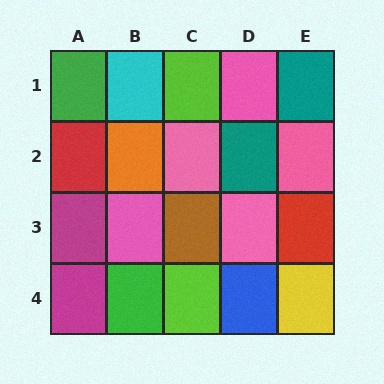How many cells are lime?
2 cells are lime.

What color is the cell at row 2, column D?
Teal.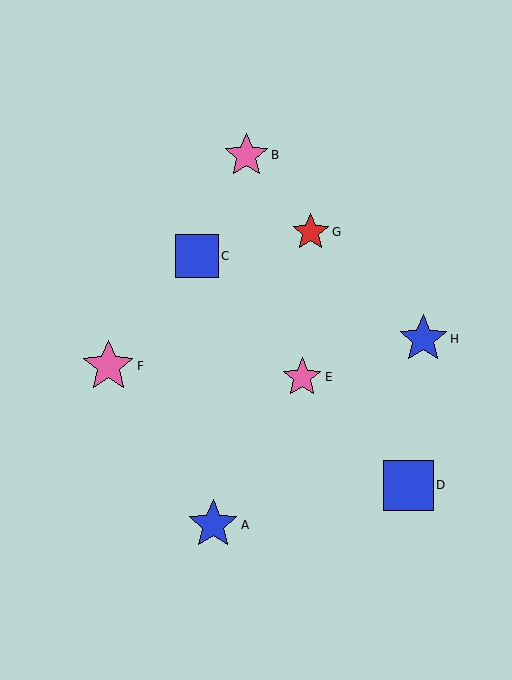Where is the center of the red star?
The center of the red star is at (311, 232).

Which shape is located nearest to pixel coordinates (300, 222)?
The red star (labeled G) at (311, 232) is nearest to that location.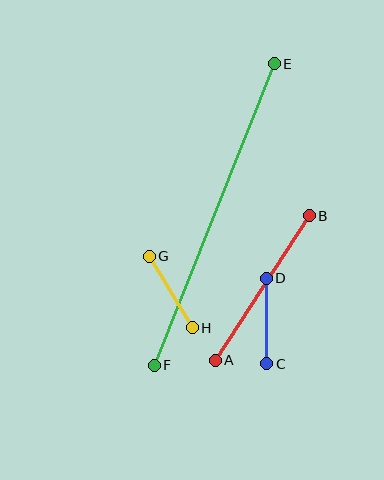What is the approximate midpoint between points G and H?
The midpoint is at approximately (171, 292) pixels.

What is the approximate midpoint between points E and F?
The midpoint is at approximately (214, 215) pixels.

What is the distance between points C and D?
The distance is approximately 85 pixels.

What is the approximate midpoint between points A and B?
The midpoint is at approximately (262, 288) pixels.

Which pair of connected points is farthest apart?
Points E and F are farthest apart.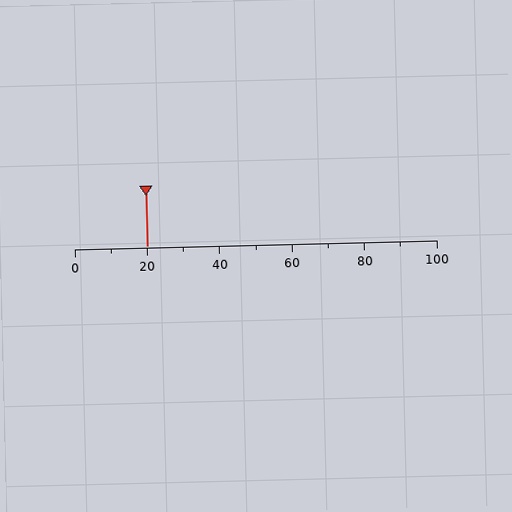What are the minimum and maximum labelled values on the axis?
The axis runs from 0 to 100.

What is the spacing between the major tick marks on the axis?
The major ticks are spaced 20 apart.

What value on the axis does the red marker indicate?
The marker indicates approximately 20.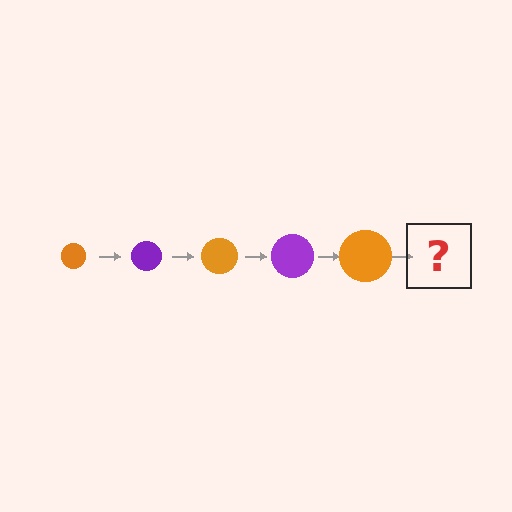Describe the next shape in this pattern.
It should be a purple circle, larger than the previous one.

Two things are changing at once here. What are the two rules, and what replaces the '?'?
The two rules are that the circle grows larger each step and the color cycles through orange and purple. The '?' should be a purple circle, larger than the previous one.